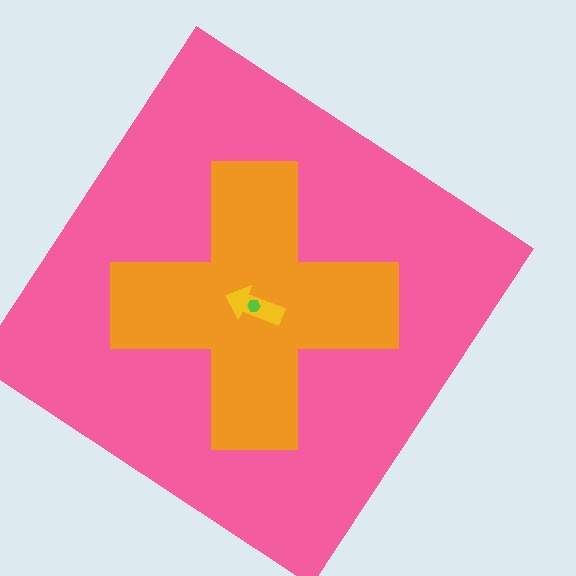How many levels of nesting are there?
4.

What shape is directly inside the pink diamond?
The orange cross.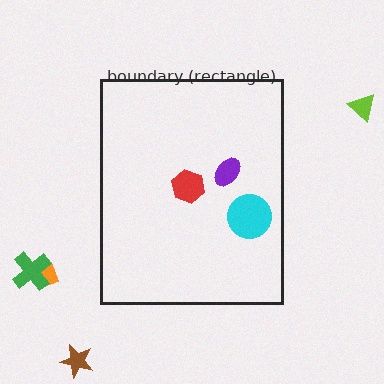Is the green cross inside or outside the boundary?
Outside.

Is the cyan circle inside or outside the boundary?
Inside.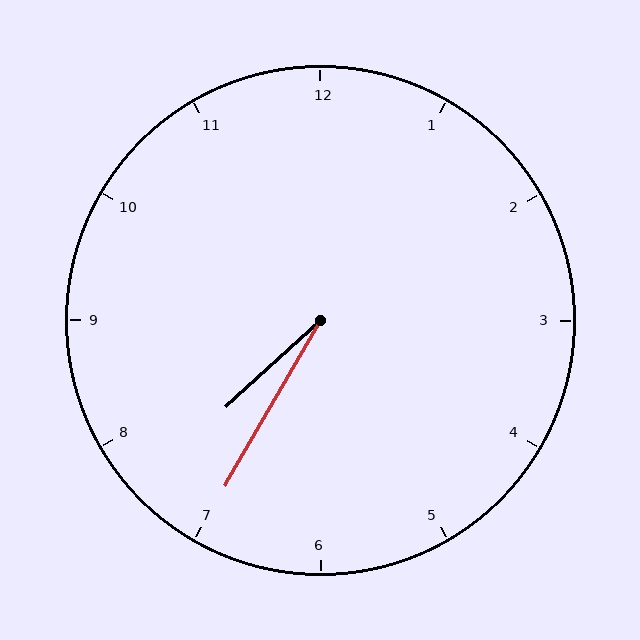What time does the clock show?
7:35.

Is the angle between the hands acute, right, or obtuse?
It is acute.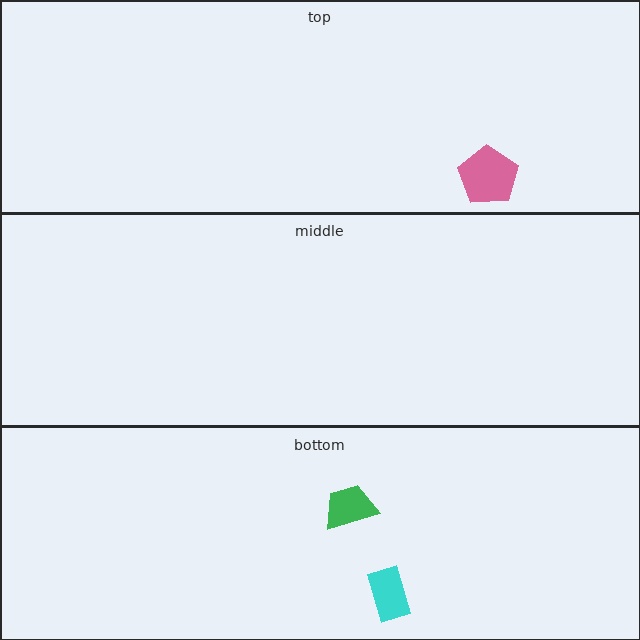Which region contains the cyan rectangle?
The bottom region.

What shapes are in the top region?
The pink pentagon.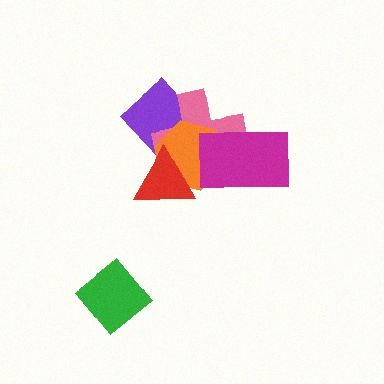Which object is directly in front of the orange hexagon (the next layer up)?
The magenta rectangle is directly in front of the orange hexagon.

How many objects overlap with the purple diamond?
3 objects overlap with the purple diamond.